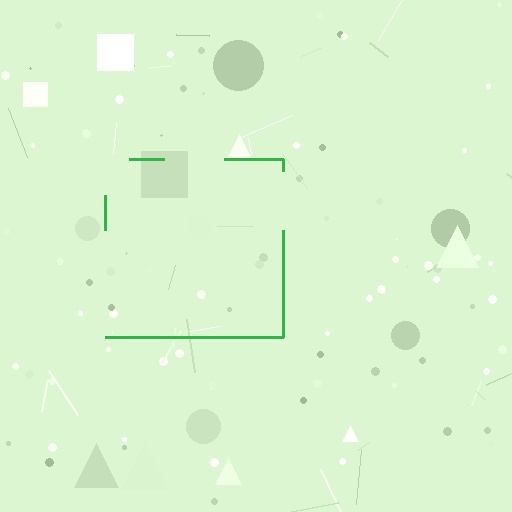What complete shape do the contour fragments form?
The contour fragments form a square.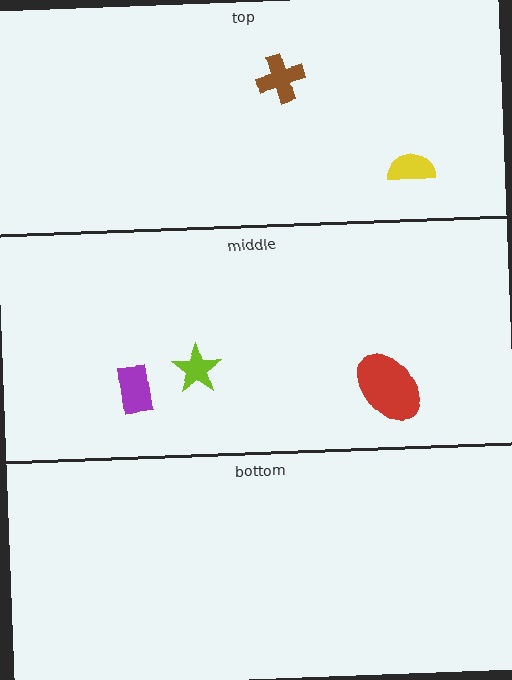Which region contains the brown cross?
The top region.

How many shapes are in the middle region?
3.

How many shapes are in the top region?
2.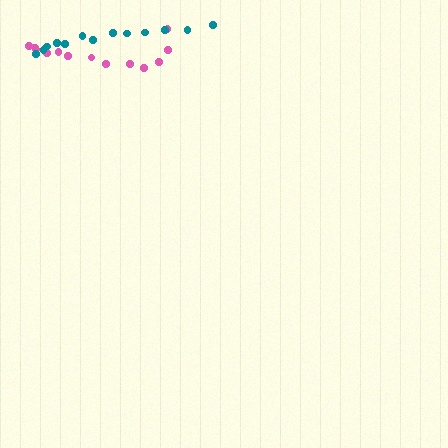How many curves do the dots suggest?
There are 2 distinct paths.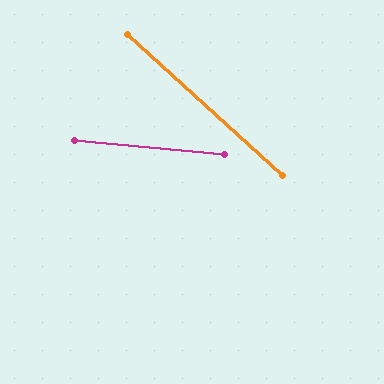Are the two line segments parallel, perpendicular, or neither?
Neither parallel nor perpendicular — they differ by about 37°.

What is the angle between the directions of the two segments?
Approximately 37 degrees.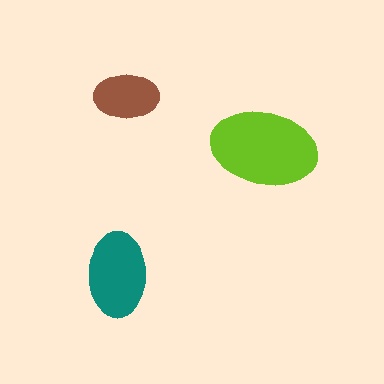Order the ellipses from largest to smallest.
the lime one, the teal one, the brown one.